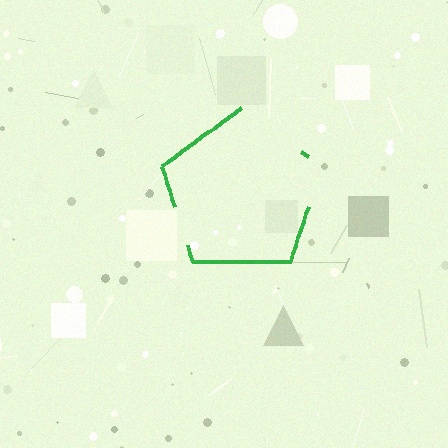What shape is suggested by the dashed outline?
The dashed outline suggests a pentagon.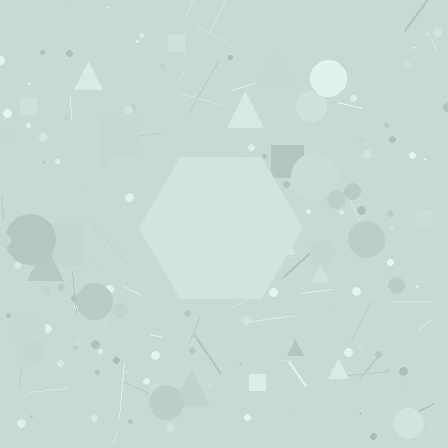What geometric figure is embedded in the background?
A hexagon is embedded in the background.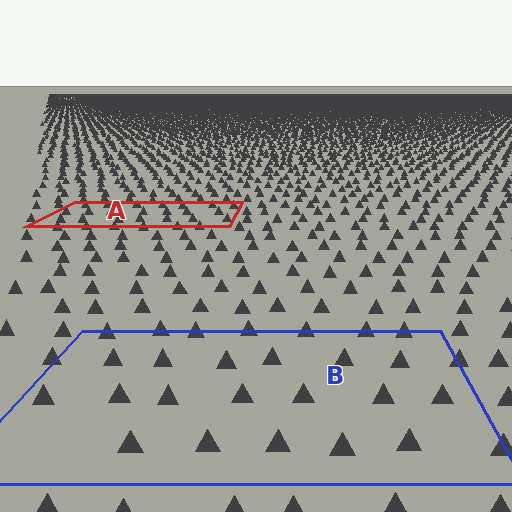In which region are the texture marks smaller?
The texture marks are smaller in region A, because it is farther away.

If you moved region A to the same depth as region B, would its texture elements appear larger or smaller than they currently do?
They would appear larger. At a closer depth, the same texture elements are projected at a bigger on-screen size.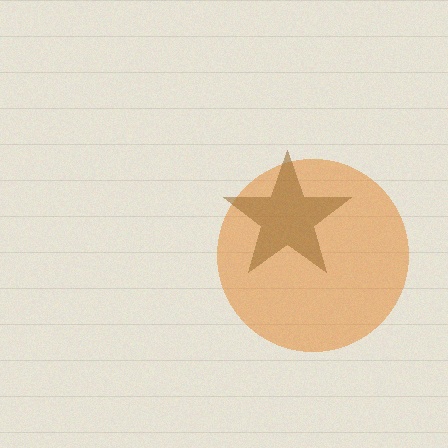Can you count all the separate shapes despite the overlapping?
Yes, there are 2 separate shapes.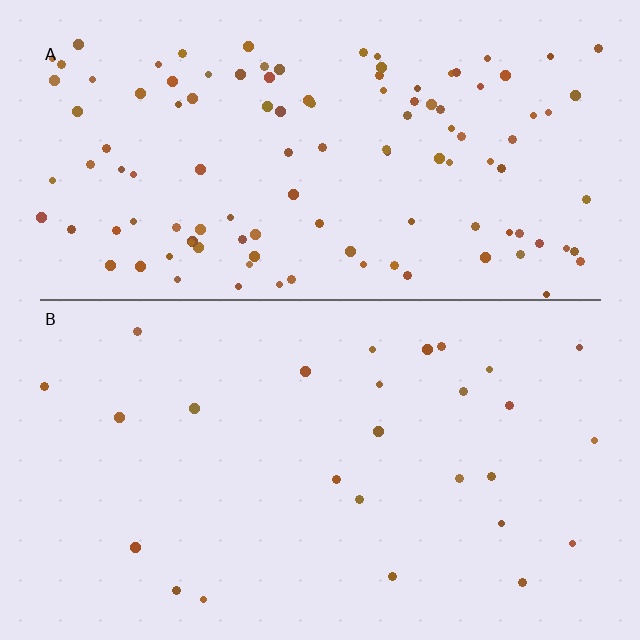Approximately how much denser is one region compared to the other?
Approximately 4.4× — region A over region B.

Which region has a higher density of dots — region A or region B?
A (the top).